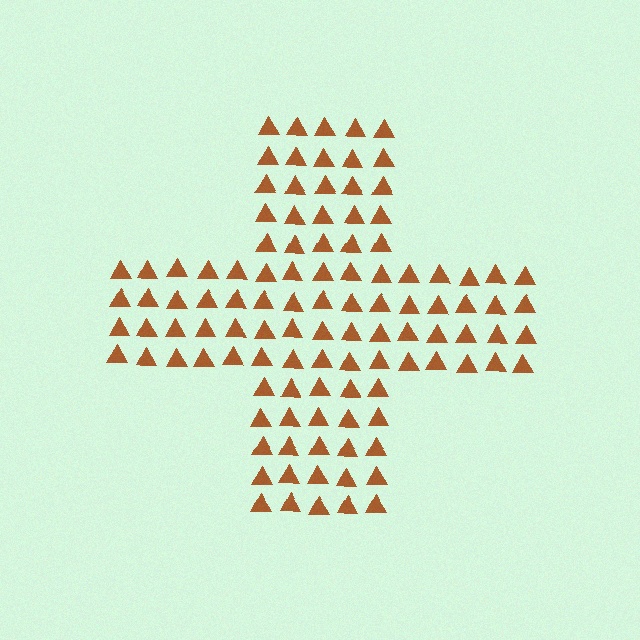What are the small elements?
The small elements are triangles.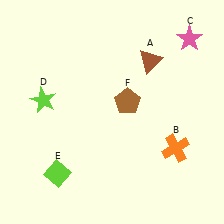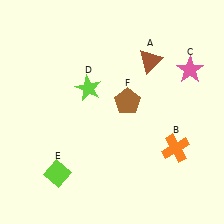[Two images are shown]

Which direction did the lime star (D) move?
The lime star (D) moved right.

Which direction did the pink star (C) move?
The pink star (C) moved down.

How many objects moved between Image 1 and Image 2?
2 objects moved between the two images.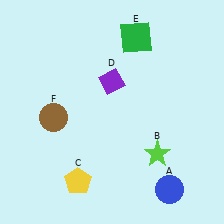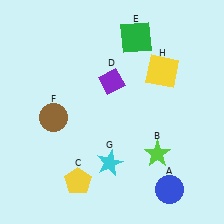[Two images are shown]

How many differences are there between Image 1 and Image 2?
There are 2 differences between the two images.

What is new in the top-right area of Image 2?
A yellow square (H) was added in the top-right area of Image 2.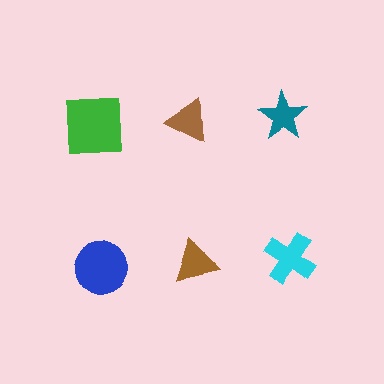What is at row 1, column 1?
A green square.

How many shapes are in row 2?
3 shapes.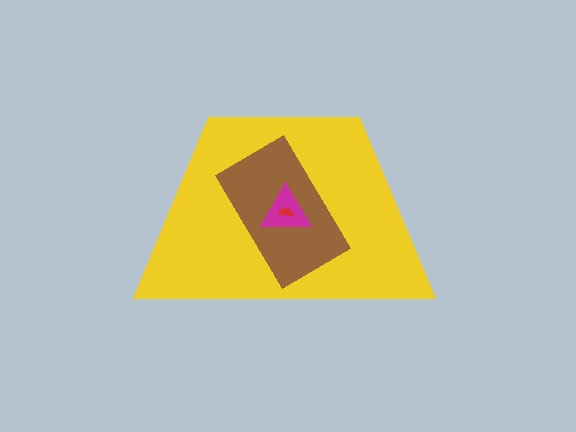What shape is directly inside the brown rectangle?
The magenta triangle.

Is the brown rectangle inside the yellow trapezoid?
Yes.